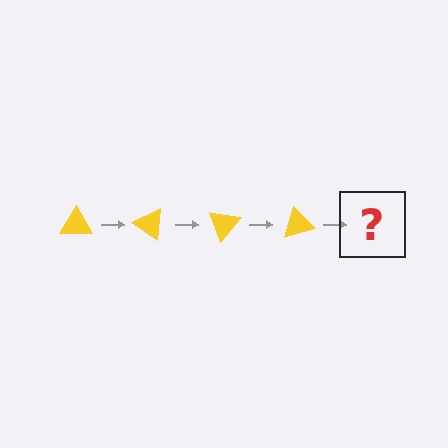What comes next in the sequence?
The next element should be a yellow triangle rotated 140 degrees.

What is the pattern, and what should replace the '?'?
The pattern is that the triangle rotates 35 degrees each step. The '?' should be a yellow triangle rotated 140 degrees.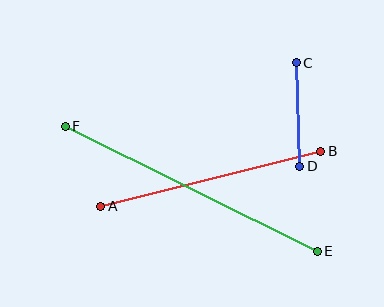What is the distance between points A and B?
The distance is approximately 227 pixels.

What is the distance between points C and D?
The distance is approximately 104 pixels.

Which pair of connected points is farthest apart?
Points E and F are farthest apart.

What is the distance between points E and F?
The distance is approximately 281 pixels.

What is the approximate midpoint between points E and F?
The midpoint is at approximately (191, 189) pixels.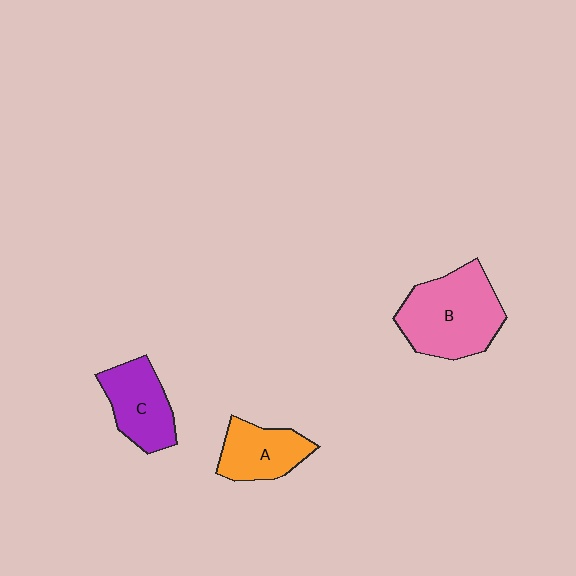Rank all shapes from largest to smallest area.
From largest to smallest: B (pink), C (purple), A (orange).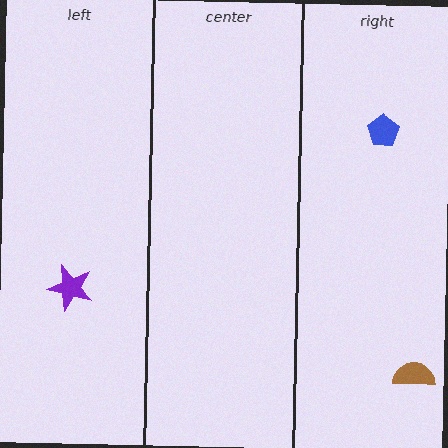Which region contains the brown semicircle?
The right region.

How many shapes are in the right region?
2.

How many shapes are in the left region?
1.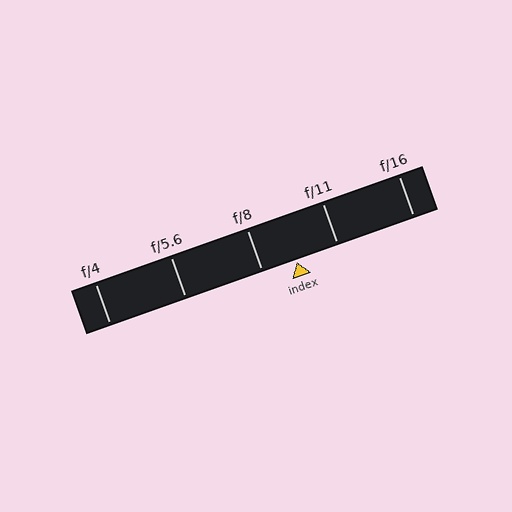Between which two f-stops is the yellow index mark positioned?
The index mark is between f/8 and f/11.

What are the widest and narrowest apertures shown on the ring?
The widest aperture shown is f/4 and the narrowest is f/16.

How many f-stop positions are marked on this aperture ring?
There are 5 f-stop positions marked.